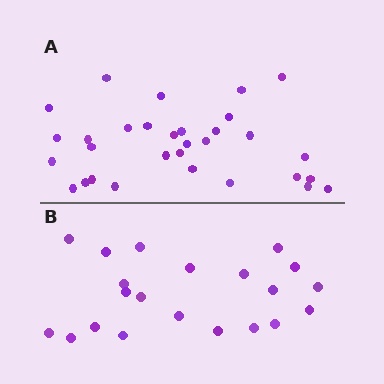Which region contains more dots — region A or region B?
Region A (the top region) has more dots.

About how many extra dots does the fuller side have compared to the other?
Region A has roughly 10 or so more dots than region B.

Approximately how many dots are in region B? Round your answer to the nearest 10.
About 20 dots. (The exact count is 21, which rounds to 20.)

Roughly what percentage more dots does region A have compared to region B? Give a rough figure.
About 50% more.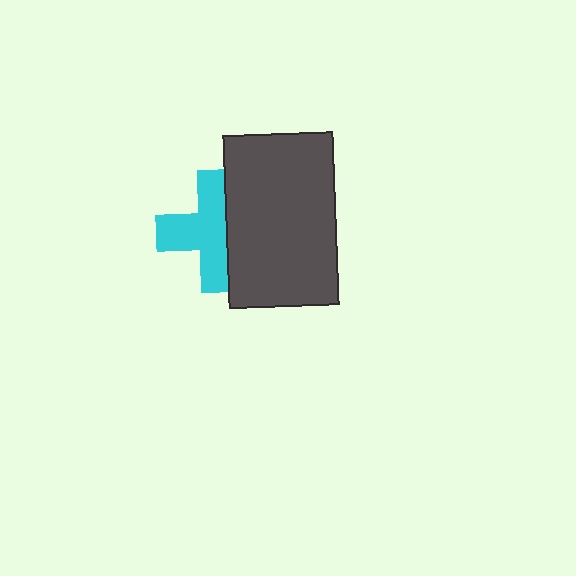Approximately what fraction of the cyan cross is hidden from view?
Roughly 39% of the cyan cross is hidden behind the dark gray rectangle.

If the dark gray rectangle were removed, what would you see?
You would see the complete cyan cross.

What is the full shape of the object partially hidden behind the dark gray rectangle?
The partially hidden object is a cyan cross.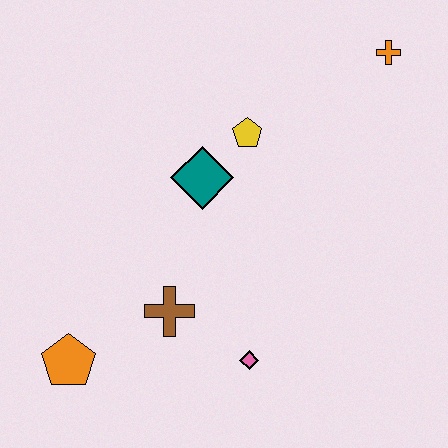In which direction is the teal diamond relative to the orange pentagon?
The teal diamond is above the orange pentagon.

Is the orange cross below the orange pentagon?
No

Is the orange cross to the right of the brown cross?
Yes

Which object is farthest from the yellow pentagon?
The orange pentagon is farthest from the yellow pentagon.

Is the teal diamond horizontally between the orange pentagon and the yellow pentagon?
Yes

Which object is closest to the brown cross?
The pink diamond is closest to the brown cross.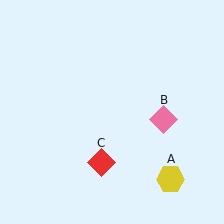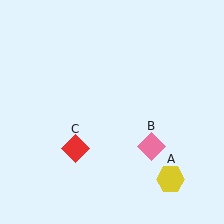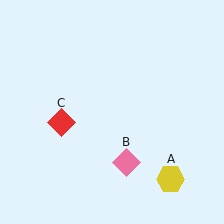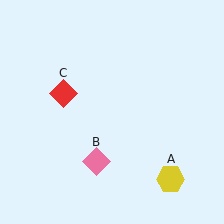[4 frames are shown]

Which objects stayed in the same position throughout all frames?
Yellow hexagon (object A) remained stationary.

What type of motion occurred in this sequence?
The pink diamond (object B), red diamond (object C) rotated clockwise around the center of the scene.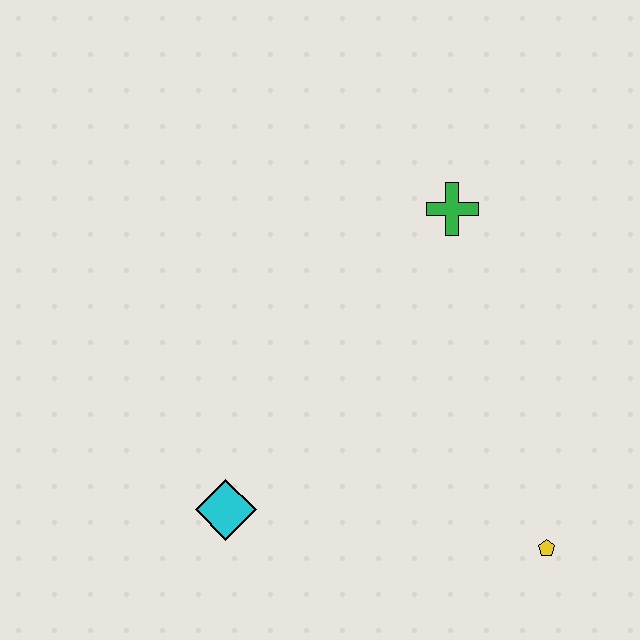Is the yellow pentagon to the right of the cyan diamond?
Yes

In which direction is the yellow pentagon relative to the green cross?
The yellow pentagon is below the green cross.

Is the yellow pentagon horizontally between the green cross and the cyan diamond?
No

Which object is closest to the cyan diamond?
The yellow pentagon is closest to the cyan diamond.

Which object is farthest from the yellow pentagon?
The green cross is farthest from the yellow pentagon.